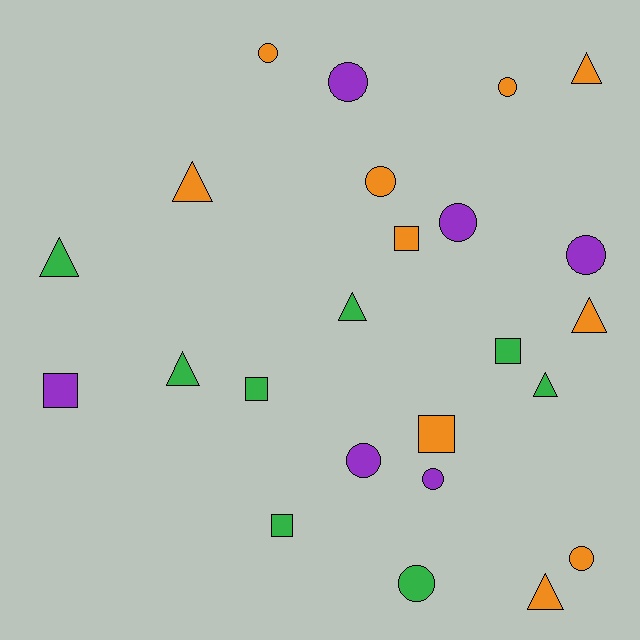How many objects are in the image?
There are 24 objects.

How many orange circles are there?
There are 4 orange circles.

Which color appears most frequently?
Orange, with 10 objects.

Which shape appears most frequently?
Circle, with 10 objects.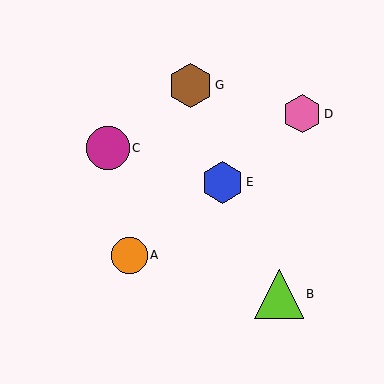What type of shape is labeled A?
Shape A is an orange circle.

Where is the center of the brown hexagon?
The center of the brown hexagon is at (190, 85).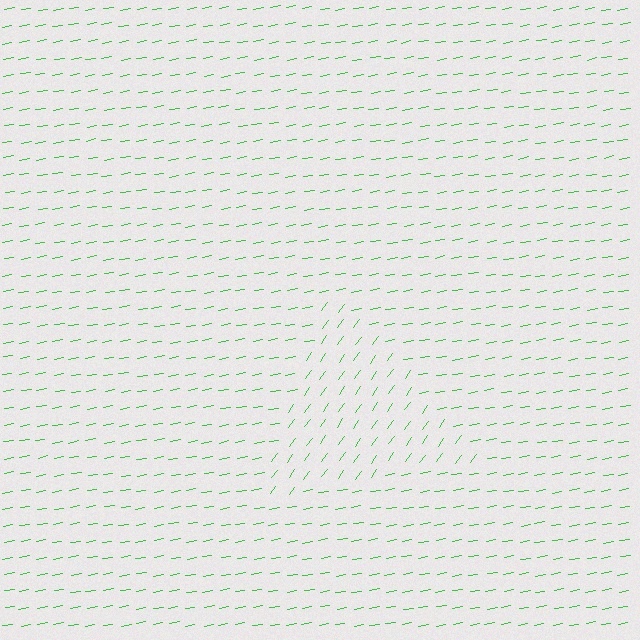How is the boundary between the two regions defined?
The boundary is defined purely by a change in line orientation (approximately 45 degrees difference). All lines are the same color and thickness.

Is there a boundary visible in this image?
Yes, there is a texture boundary formed by a change in line orientation.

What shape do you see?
I see a triangle.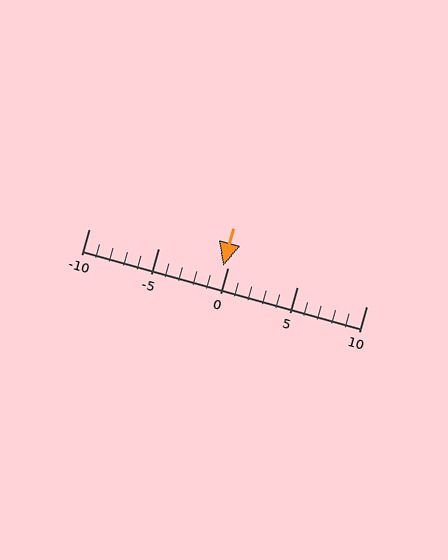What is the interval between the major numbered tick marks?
The major tick marks are spaced 5 units apart.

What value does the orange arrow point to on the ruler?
The orange arrow points to approximately 0.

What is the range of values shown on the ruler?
The ruler shows values from -10 to 10.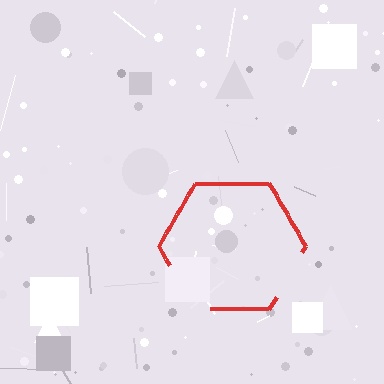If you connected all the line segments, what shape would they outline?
They would outline a hexagon.